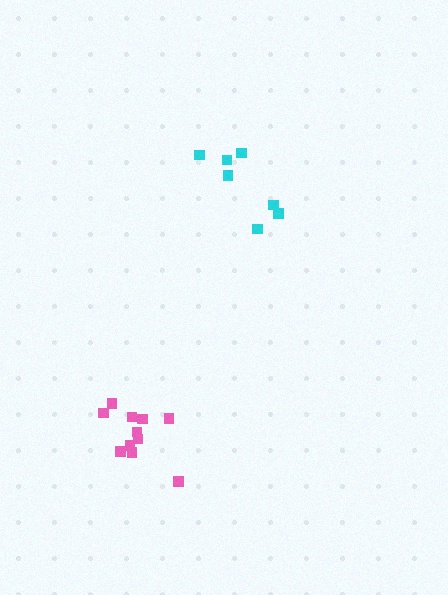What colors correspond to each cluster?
The clusters are colored: pink, cyan.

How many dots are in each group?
Group 1: 11 dots, Group 2: 7 dots (18 total).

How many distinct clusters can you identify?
There are 2 distinct clusters.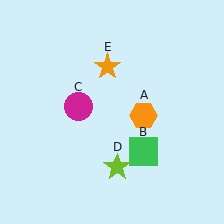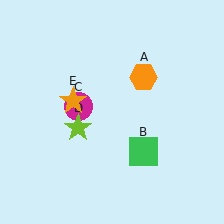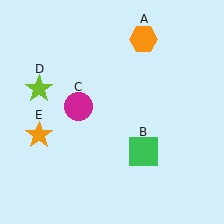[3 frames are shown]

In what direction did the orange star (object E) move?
The orange star (object E) moved down and to the left.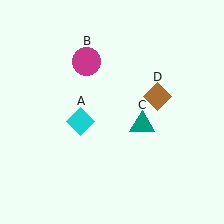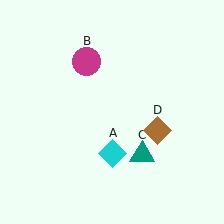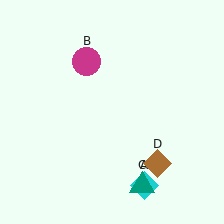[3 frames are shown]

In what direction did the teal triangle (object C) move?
The teal triangle (object C) moved down.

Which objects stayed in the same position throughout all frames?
Magenta circle (object B) remained stationary.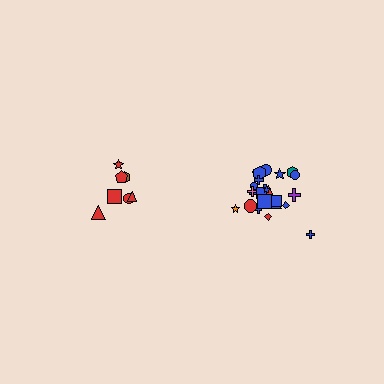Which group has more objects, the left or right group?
The right group.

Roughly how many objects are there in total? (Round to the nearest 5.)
Roughly 30 objects in total.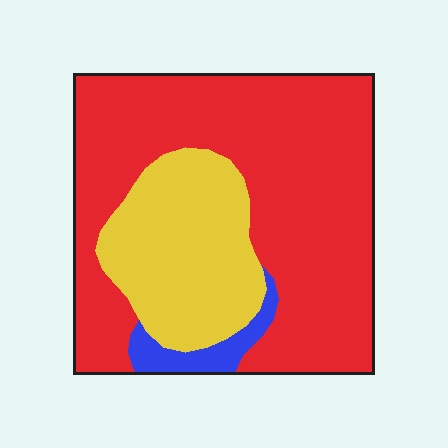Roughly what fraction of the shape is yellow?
Yellow takes up about one quarter (1/4) of the shape.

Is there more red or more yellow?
Red.